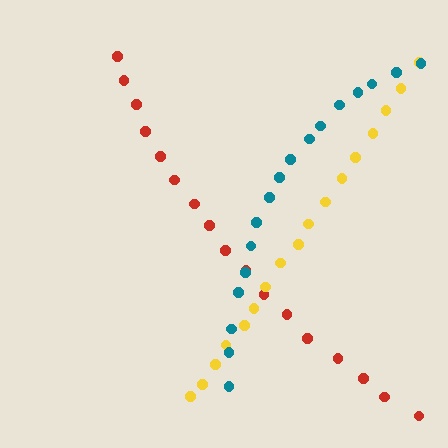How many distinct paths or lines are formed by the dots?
There are 3 distinct paths.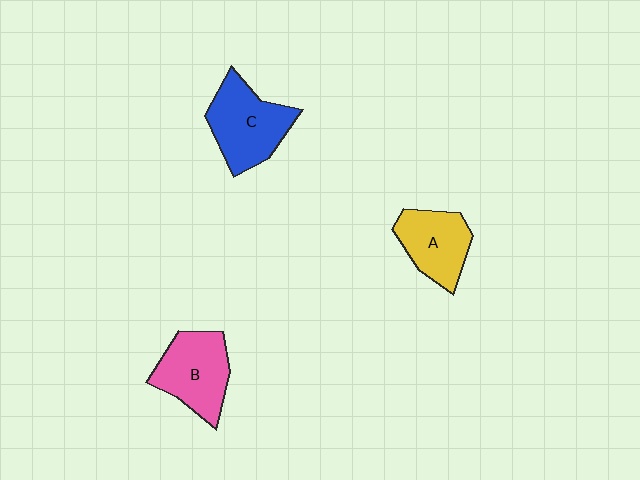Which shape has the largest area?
Shape C (blue).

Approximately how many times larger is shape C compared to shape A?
Approximately 1.3 times.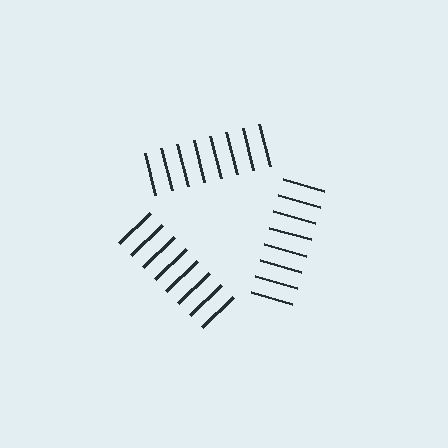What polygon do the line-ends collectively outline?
An illusory triangle — the line segments terminate on its edges but no continuous stroke is drawn.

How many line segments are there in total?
24 — 8 along each of the 3 edges.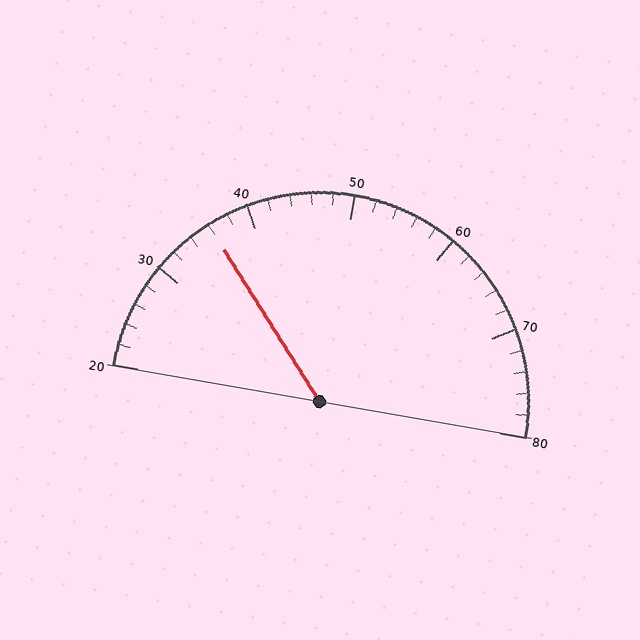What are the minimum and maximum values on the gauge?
The gauge ranges from 20 to 80.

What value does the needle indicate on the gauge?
The needle indicates approximately 36.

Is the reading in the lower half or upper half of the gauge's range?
The reading is in the lower half of the range (20 to 80).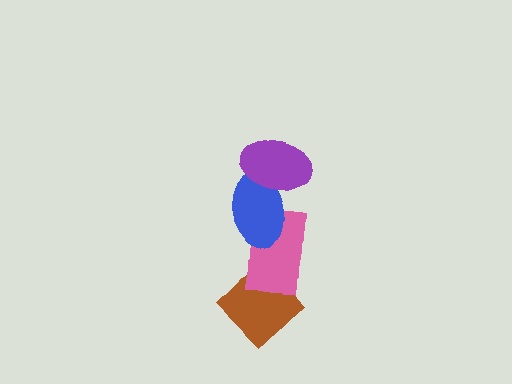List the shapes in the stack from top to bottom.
From top to bottom: the purple ellipse, the blue ellipse, the pink rectangle, the brown diamond.